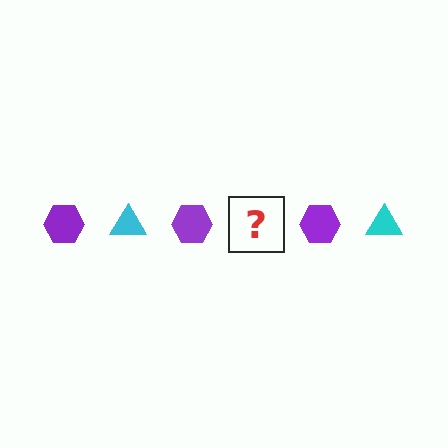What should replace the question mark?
The question mark should be replaced with a cyan triangle.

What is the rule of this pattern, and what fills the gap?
The rule is that the pattern alternates between purple hexagon and cyan triangle. The gap should be filled with a cyan triangle.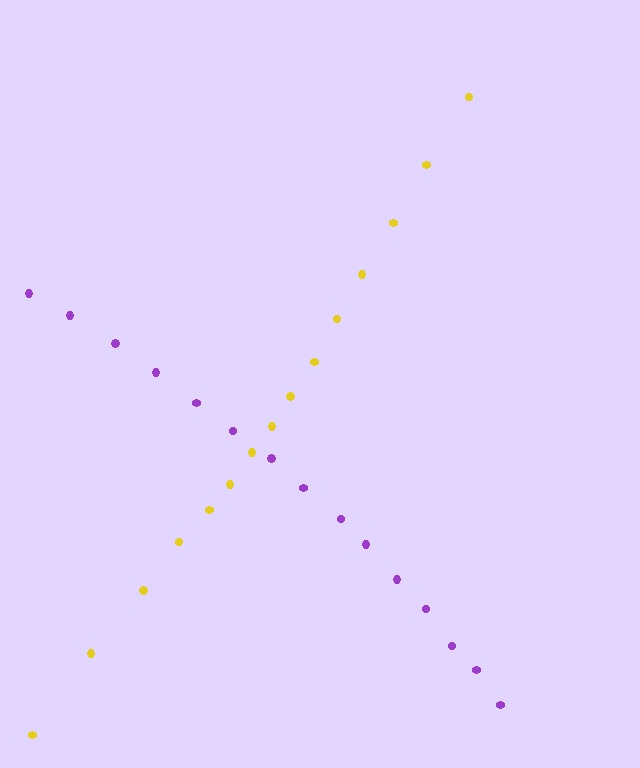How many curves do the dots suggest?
There are 2 distinct paths.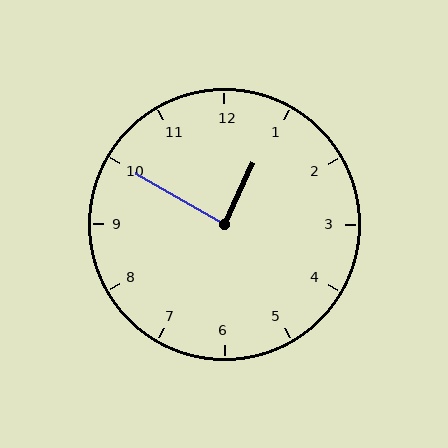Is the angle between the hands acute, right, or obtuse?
It is right.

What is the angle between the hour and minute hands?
Approximately 85 degrees.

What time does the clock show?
12:50.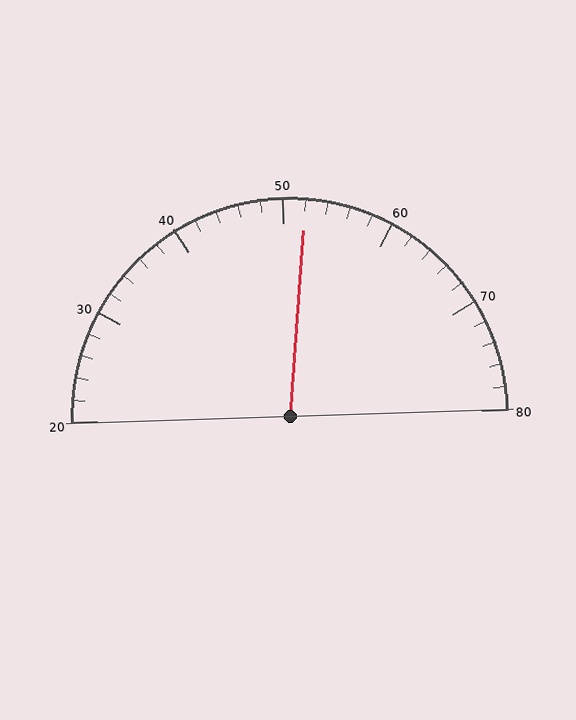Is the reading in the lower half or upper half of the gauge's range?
The reading is in the upper half of the range (20 to 80).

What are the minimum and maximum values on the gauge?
The gauge ranges from 20 to 80.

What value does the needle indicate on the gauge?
The needle indicates approximately 52.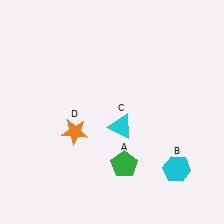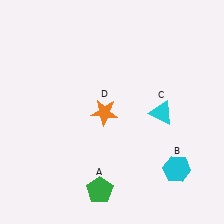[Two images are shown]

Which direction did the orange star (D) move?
The orange star (D) moved right.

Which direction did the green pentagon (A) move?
The green pentagon (A) moved down.